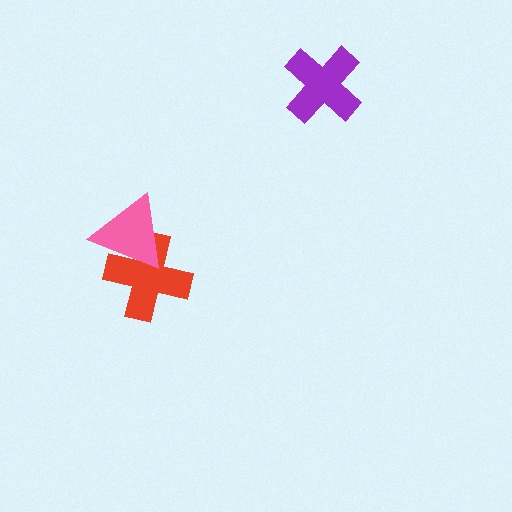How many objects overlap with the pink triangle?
1 object overlaps with the pink triangle.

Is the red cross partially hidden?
Yes, it is partially covered by another shape.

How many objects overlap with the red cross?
1 object overlaps with the red cross.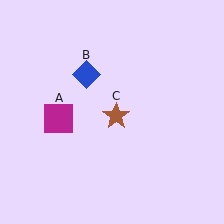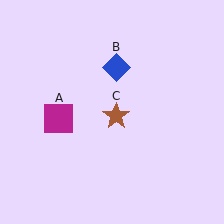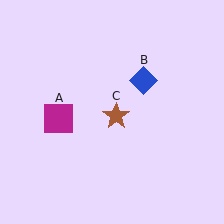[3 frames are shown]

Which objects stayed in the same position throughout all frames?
Magenta square (object A) and brown star (object C) remained stationary.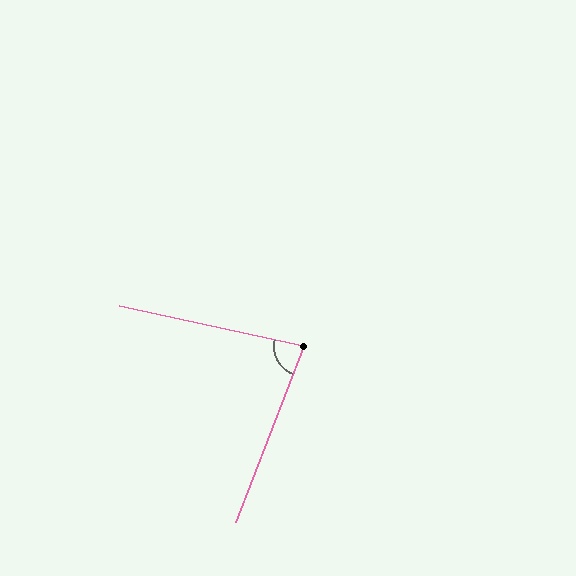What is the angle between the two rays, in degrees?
Approximately 81 degrees.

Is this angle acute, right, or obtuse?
It is acute.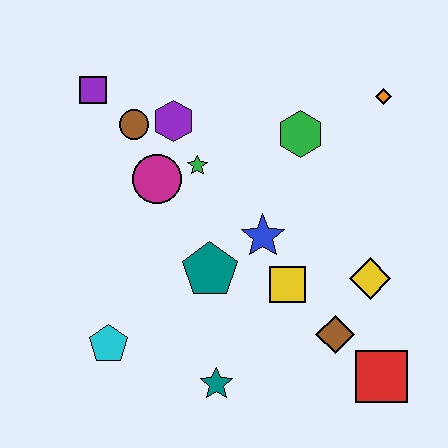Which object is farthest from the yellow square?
The purple square is farthest from the yellow square.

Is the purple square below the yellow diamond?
No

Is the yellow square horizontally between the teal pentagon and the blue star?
No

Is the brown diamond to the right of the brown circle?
Yes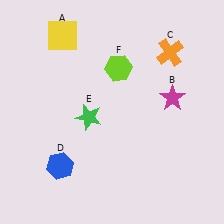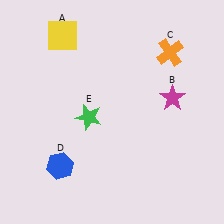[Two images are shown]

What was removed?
The lime hexagon (F) was removed in Image 2.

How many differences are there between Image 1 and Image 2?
There is 1 difference between the two images.